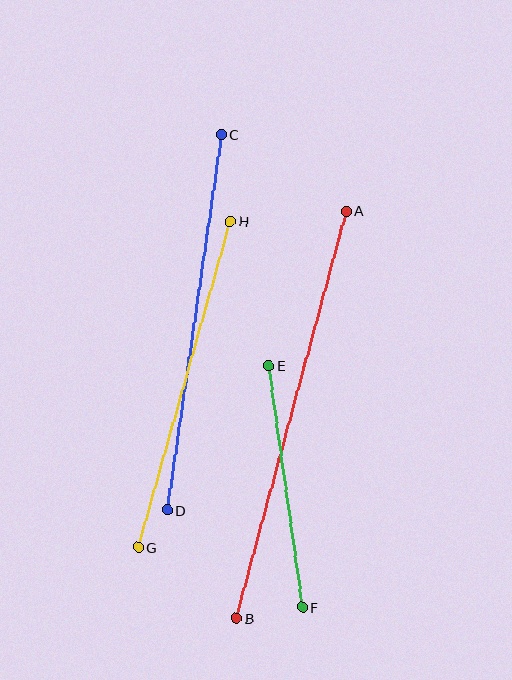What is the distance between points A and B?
The distance is approximately 422 pixels.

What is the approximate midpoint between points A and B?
The midpoint is at approximately (291, 415) pixels.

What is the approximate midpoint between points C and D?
The midpoint is at approximately (194, 322) pixels.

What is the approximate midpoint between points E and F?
The midpoint is at approximately (286, 486) pixels.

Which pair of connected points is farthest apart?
Points A and B are farthest apart.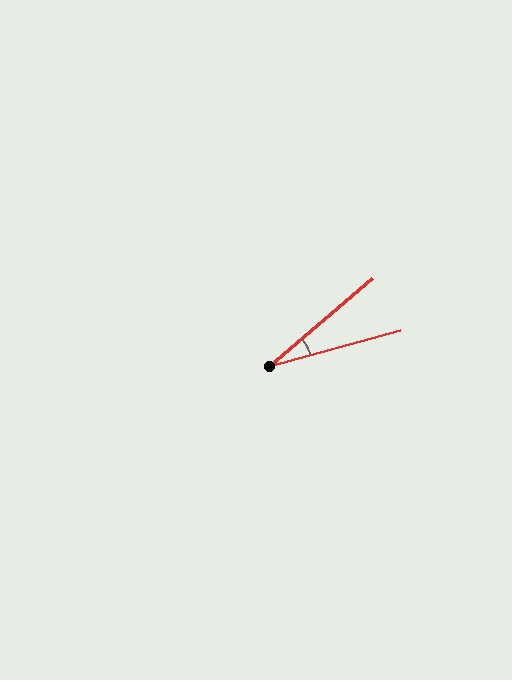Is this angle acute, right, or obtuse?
It is acute.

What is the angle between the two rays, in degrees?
Approximately 25 degrees.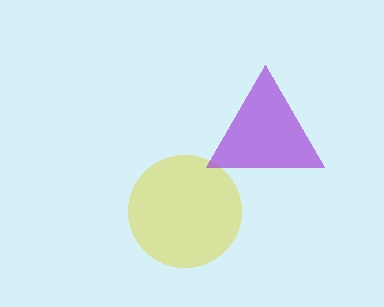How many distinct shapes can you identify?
There are 2 distinct shapes: a yellow circle, a purple triangle.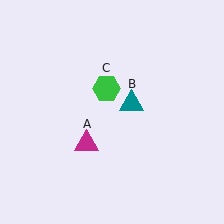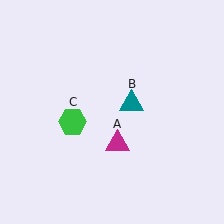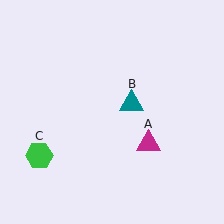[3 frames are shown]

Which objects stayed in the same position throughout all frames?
Teal triangle (object B) remained stationary.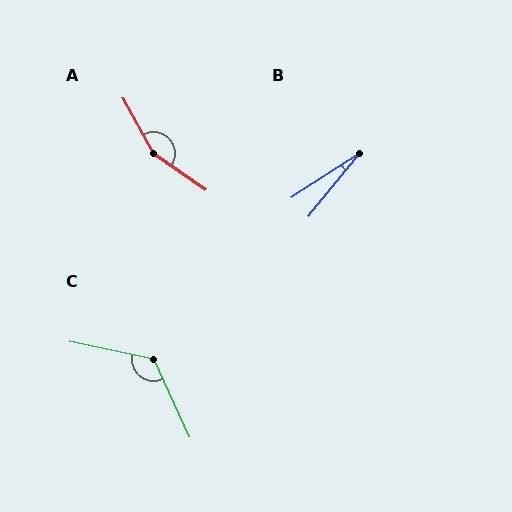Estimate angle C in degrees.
Approximately 126 degrees.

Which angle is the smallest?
B, at approximately 18 degrees.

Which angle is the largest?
A, at approximately 154 degrees.